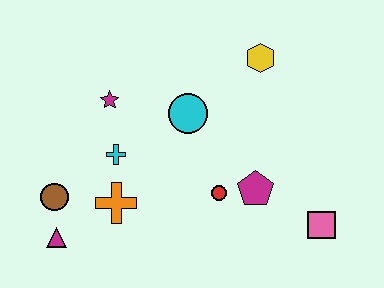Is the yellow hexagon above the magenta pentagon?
Yes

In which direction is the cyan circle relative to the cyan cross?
The cyan circle is to the right of the cyan cross.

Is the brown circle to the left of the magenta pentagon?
Yes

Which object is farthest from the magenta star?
The pink square is farthest from the magenta star.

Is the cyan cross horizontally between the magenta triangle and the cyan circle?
Yes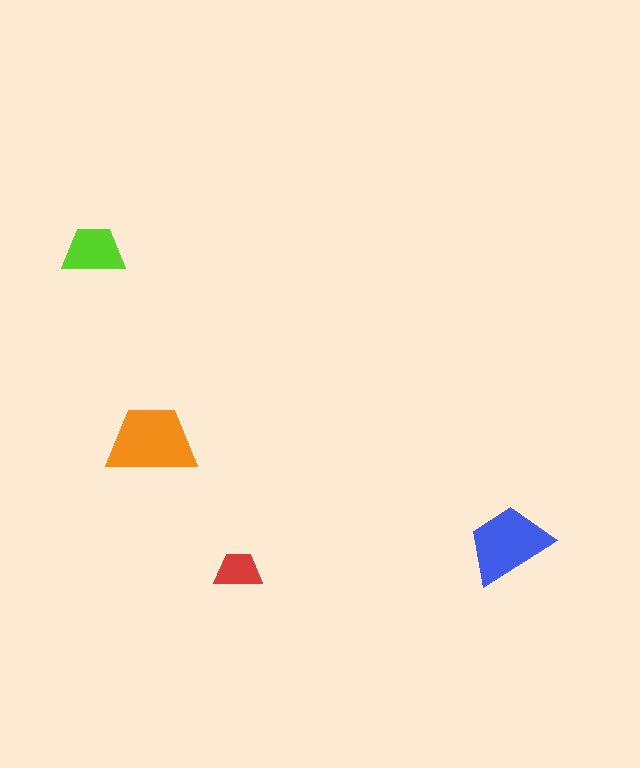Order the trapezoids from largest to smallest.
the orange one, the blue one, the lime one, the red one.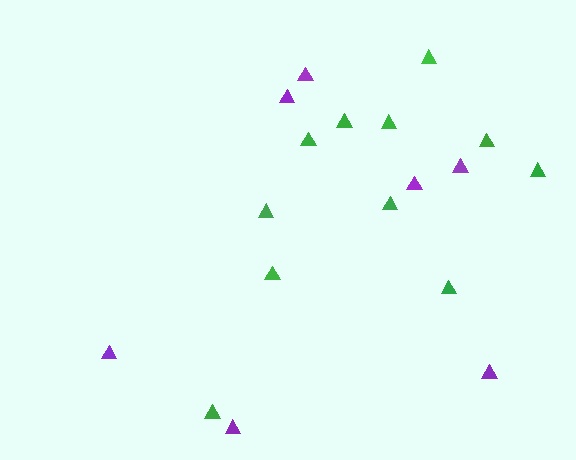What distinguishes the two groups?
There are 2 groups: one group of purple triangles (7) and one group of green triangles (11).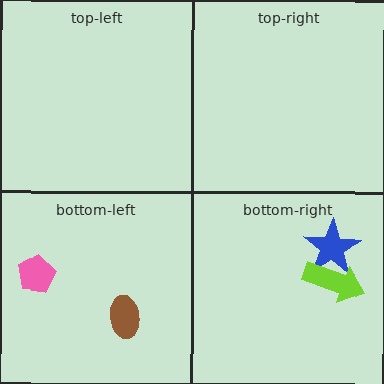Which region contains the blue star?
The bottom-right region.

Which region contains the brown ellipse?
The bottom-left region.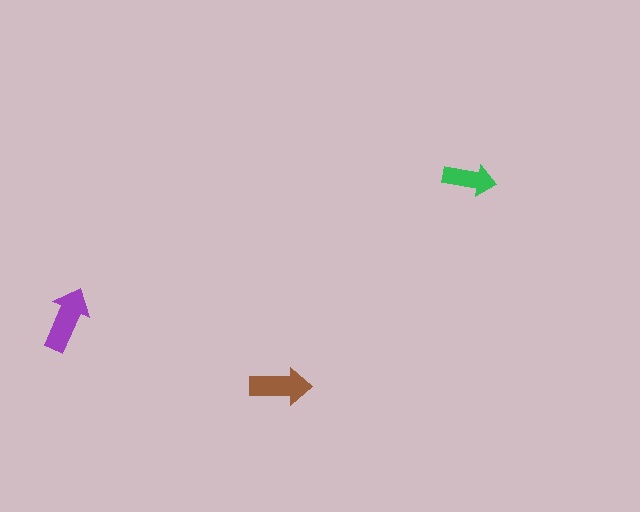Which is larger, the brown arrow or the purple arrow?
The purple one.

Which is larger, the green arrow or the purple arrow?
The purple one.